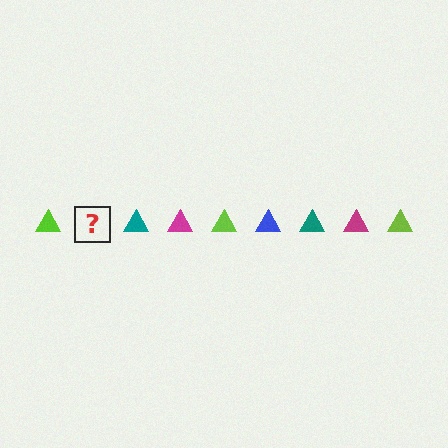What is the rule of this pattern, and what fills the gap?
The rule is that the pattern cycles through lime, blue, teal, magenta triangles. The gap should be filled with a blue triangle.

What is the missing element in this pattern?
The missing element is a blue triangle.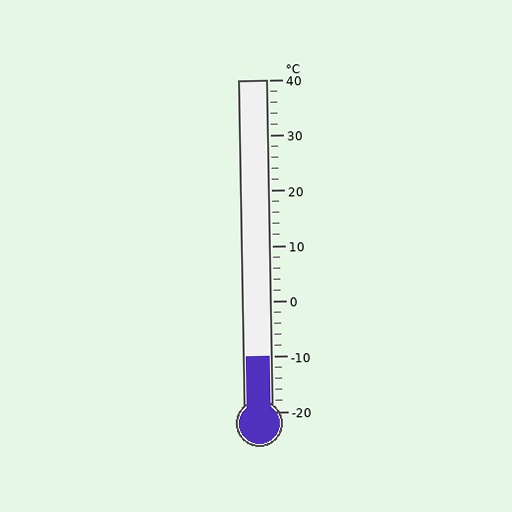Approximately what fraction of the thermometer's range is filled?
The thermometer is filled to approximately 15% of its range.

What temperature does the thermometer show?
The thermometer shows approximately -10°C.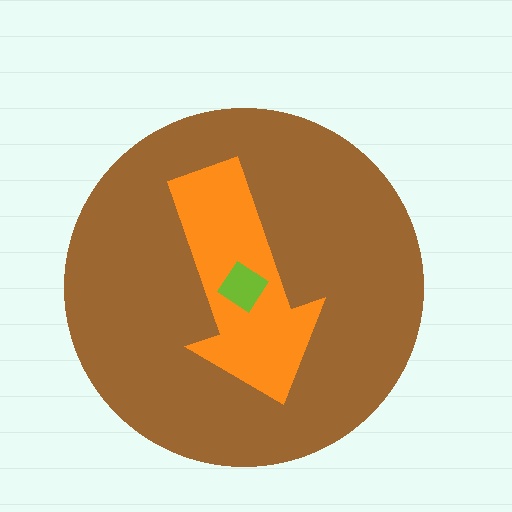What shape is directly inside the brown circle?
The orange arrow.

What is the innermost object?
The lime diamond.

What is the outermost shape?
The brown circle.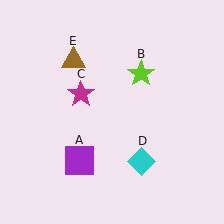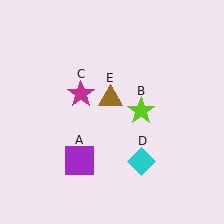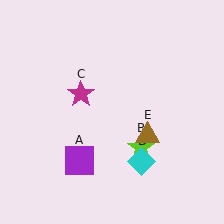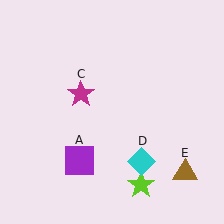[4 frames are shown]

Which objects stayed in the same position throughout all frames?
Purple square (object A) and magenta star (object C) and cyan diamond (object D) remained stationary.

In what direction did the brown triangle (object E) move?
The brown triangle (object E) moved down and to the right.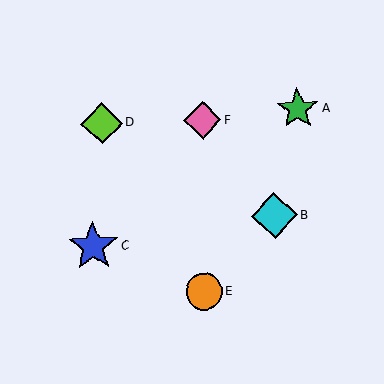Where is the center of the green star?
The center of the green star is at (298, 109).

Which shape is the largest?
The blue star (labeled C) is the largest.